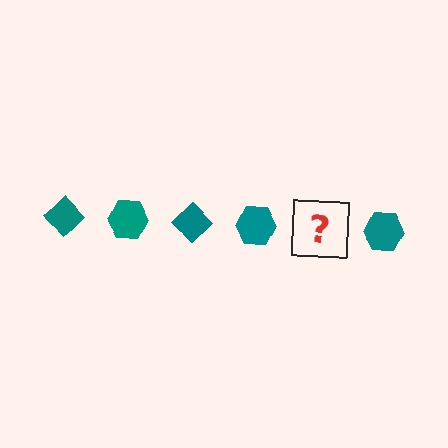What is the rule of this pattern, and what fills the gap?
The rule is that the pattern cycles through diamond, hexagon shapes in teal. The gap should be filled with a teal diamond.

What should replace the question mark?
The question mark should be replaced with a teal diamond.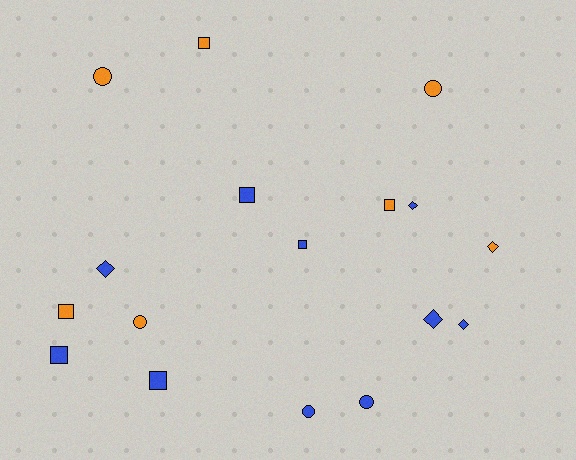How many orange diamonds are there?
There is 1 orange diamond.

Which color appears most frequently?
Blue, with 10 objects.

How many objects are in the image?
There are 17 objects.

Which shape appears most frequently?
Square, with 7 objects.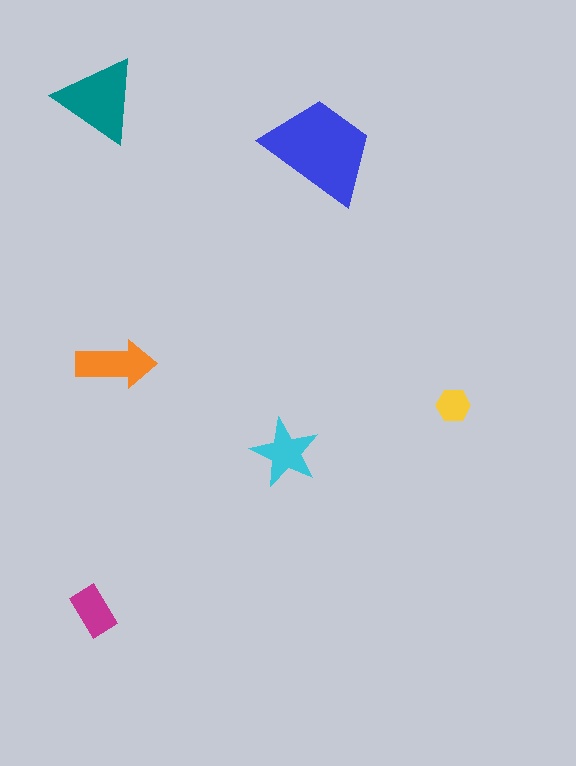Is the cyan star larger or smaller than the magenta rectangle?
Larger.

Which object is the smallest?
The yellow hexagon.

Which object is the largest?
The blue trapezoid.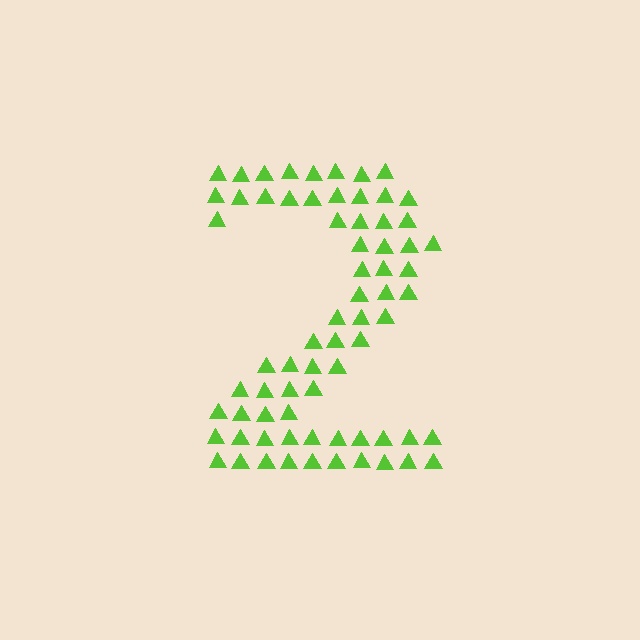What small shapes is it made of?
It is made of small triangles.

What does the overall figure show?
The overall figure shows the digit 2.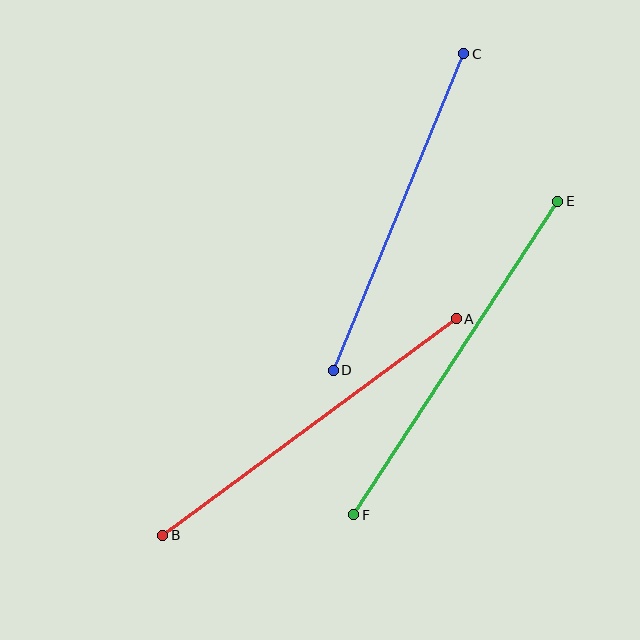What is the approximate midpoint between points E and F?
The midpoint is at approximately (456, 358) pixels.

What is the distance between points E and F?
The distance is approximately 374 pixels.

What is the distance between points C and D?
The distance is approximately 342 pixels.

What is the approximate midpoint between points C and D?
The midpoint is at approximately (398, 212) pixels.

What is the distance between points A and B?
The distance is approximately 365 pixels.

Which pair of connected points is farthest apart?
Points E and F are farthest apart.